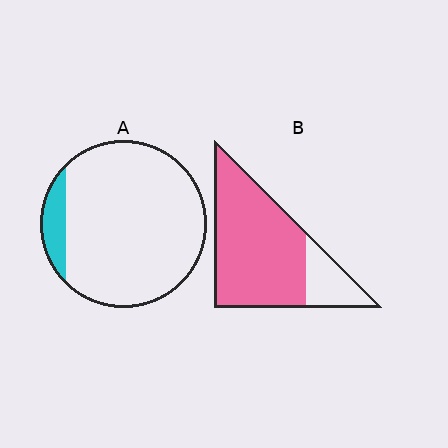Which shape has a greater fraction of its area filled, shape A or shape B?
Shape B.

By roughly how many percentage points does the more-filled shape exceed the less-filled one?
By roughly 70 percentage points (B over A).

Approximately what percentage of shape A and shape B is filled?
A is approximately 10% and B is approximately 80%.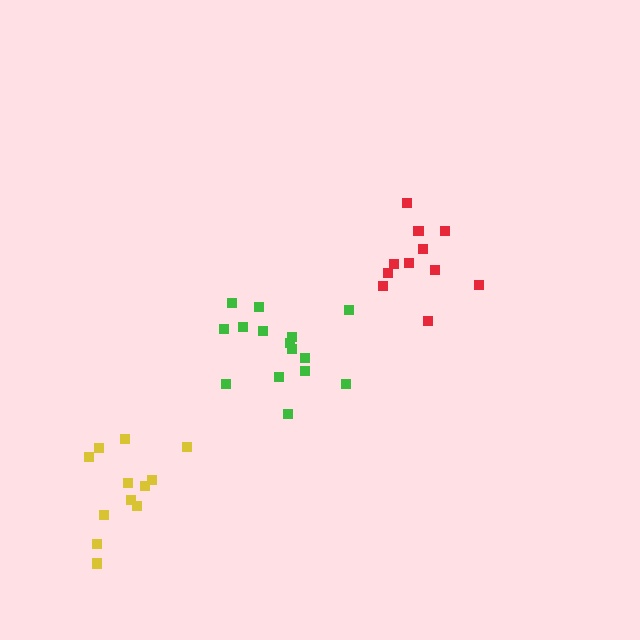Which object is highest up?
The red cluster is topmost.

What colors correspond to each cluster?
The clusters are colored: red, yellow, green.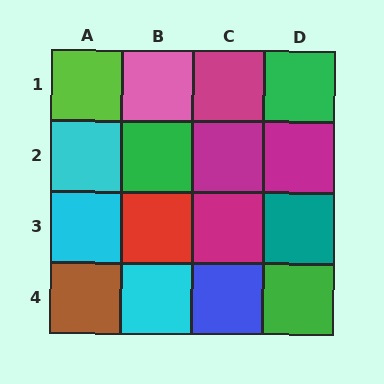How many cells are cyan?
3 cells are cyan.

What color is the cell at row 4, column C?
Blue.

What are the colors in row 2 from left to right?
Cyan, green, magenta, magenta.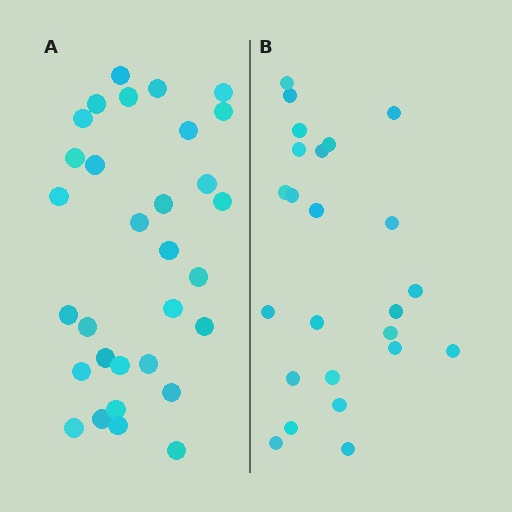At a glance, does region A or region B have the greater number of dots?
Region A (the left region) has more dots.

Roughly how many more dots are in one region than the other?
Region A has roughly 8 or so more dots than region B.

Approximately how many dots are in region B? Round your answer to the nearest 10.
About 20 dots. (The exact count is 24, which rounds to 20.)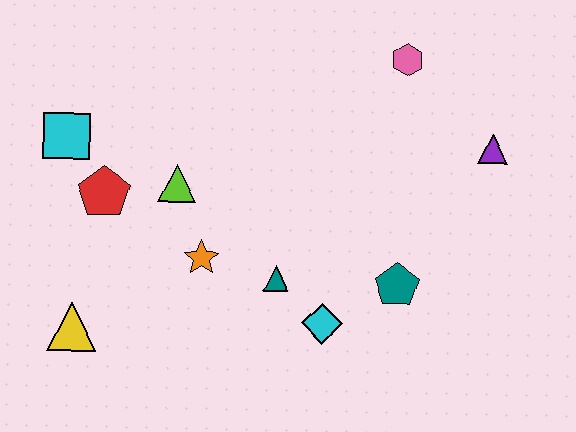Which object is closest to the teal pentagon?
The cyan diamond is closest to the teal pentagon.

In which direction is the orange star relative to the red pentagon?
The orange star is to the right of the red pentagon.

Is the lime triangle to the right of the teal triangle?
No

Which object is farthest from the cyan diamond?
The cyan square is farthest from the cyan diamond.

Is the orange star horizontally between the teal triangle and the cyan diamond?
No